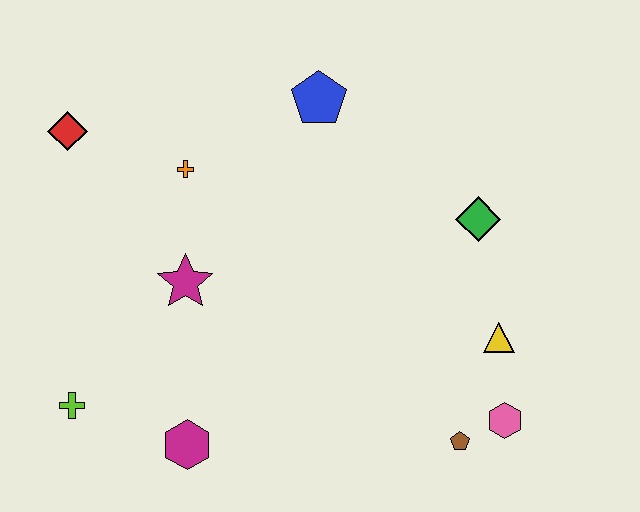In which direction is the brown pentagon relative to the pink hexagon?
The brown pentagon is to the left of the pink hexagon.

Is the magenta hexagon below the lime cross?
Yes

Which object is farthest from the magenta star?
The pink hexagon is farthest from the magenta star.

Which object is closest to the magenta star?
The orange cross is closest to the magenta star.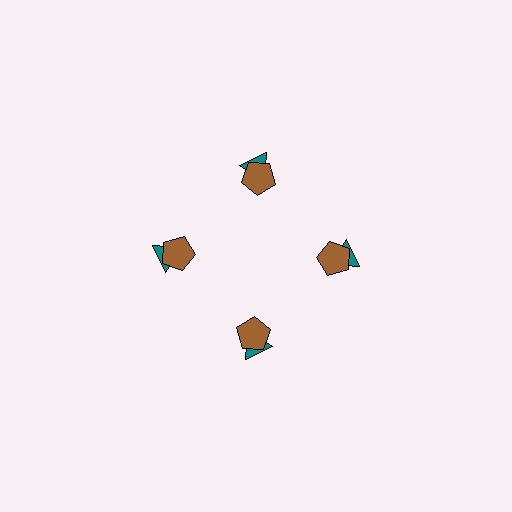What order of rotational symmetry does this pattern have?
This pattern has 4-fold rotational symmetry.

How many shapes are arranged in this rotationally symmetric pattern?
There are 8 shapes, arranged in 4 groups of 2.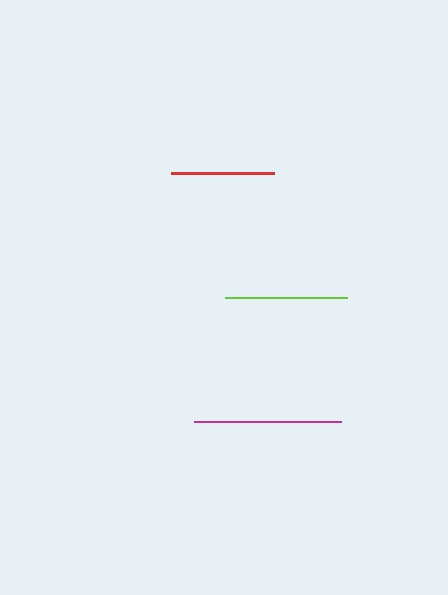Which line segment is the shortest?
The red line is the shortest at approximately 103 pixels.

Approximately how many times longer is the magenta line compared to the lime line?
The magenta line is approximately 1.2 times the length of the lime line.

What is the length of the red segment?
The red segment is approximately 103 pixels long.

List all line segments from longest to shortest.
From longest to shortest: magenta, lime, red.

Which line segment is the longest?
The magenta line is the longest at approximately 146 pixels.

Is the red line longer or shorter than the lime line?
The lime line is longer than the red line.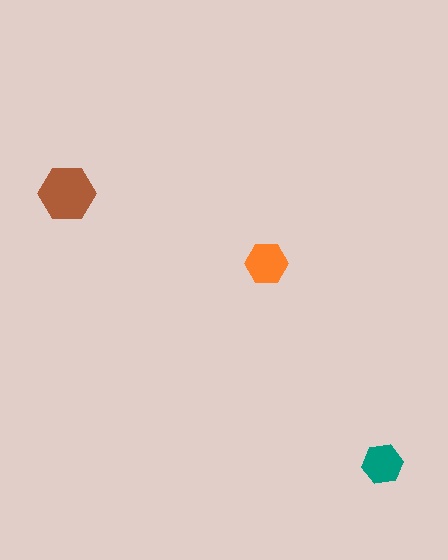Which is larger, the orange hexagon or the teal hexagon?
The orange one.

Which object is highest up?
The brown hexagon is topmost.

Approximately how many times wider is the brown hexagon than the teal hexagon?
About 1.5 times wider.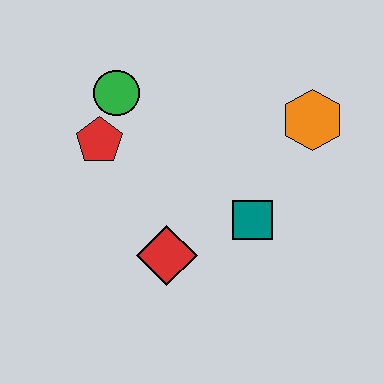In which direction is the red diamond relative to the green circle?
The red diamond is below the green circle.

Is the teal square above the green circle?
No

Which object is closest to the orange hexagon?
The teal square is closest to the orange hexagon.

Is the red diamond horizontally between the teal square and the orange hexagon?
No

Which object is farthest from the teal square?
The green circle is farthest from the teal square.